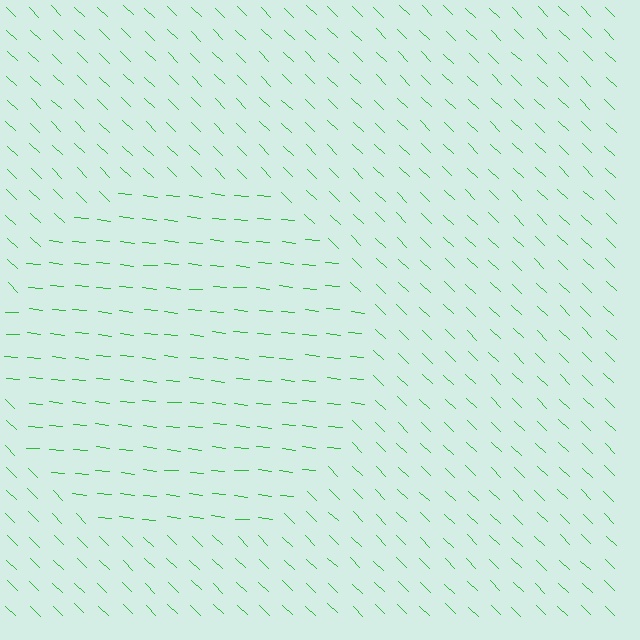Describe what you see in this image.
The image is filled with small green line segments. A circle region in the image has lines oriented differently from the surrounding lines, creating a visible texture boundary.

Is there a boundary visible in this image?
Yes, there is a texture boundary formed by a change in line orientation.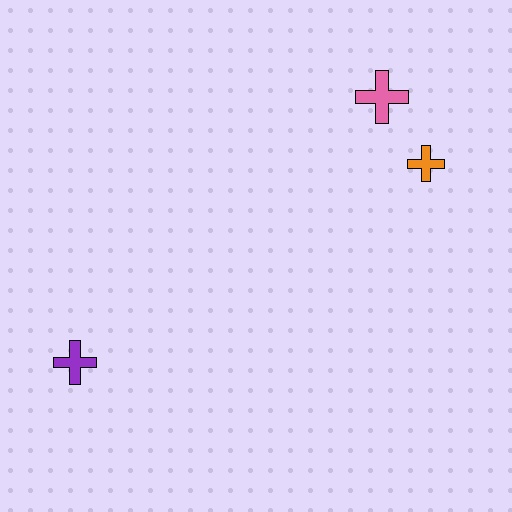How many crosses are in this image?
There are 3 crosses.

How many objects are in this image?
There are 3 objects.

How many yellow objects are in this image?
There are no yellow objects.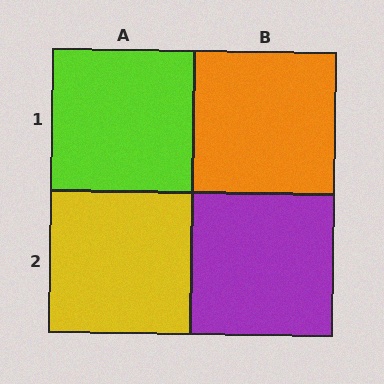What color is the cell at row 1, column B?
Orange.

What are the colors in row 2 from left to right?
Yellow, purple.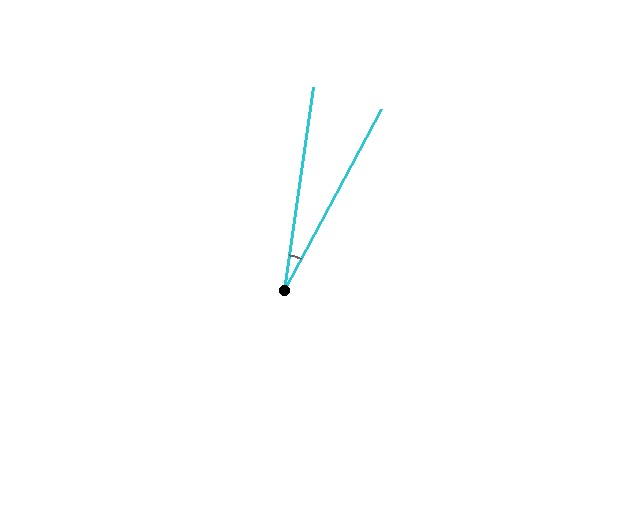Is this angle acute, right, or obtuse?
It is acute.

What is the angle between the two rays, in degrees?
Approximately 20 degrees.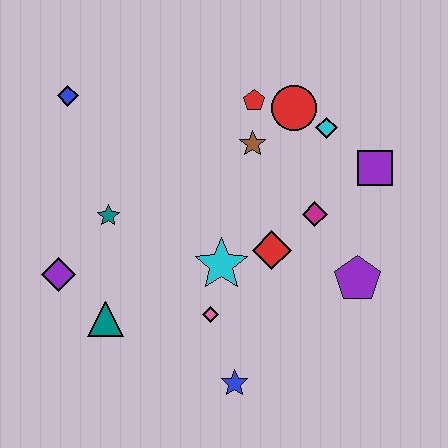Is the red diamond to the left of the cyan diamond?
Yes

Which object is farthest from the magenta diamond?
The blue diamond is farthest from the magenta diamond.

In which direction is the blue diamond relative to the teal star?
The blue diamond is above the teal star.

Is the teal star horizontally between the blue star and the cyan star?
No